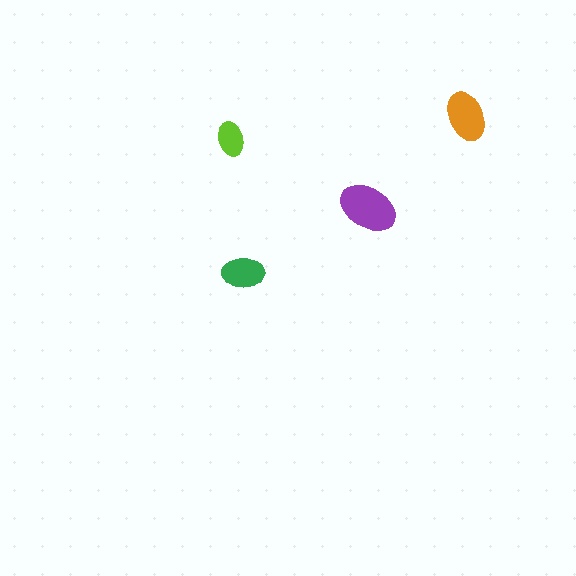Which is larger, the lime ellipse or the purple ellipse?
The purple one.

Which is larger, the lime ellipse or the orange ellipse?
The orange one.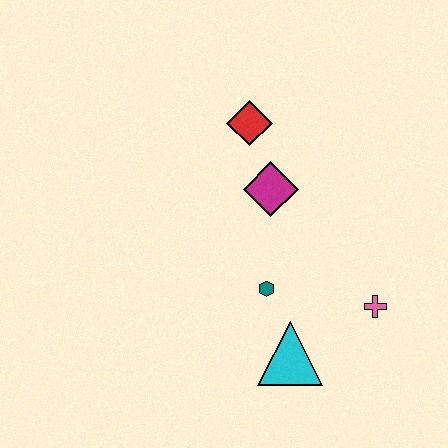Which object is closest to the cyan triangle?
The teal hexagon is closest to the cyan triangle.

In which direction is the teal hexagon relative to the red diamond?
The teal hexagon is below the red diamond.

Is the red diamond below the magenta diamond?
No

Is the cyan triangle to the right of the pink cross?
No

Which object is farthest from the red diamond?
The cyan triangle is farthest from the red diamond.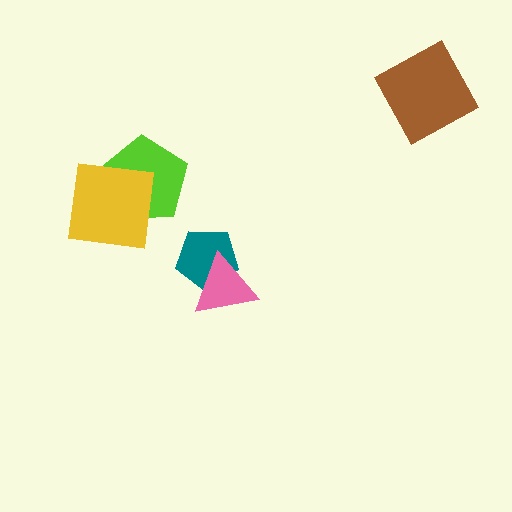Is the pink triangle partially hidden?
No, no other shape covers it.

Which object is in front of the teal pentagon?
The pink triangle is in front of the teal pentagon.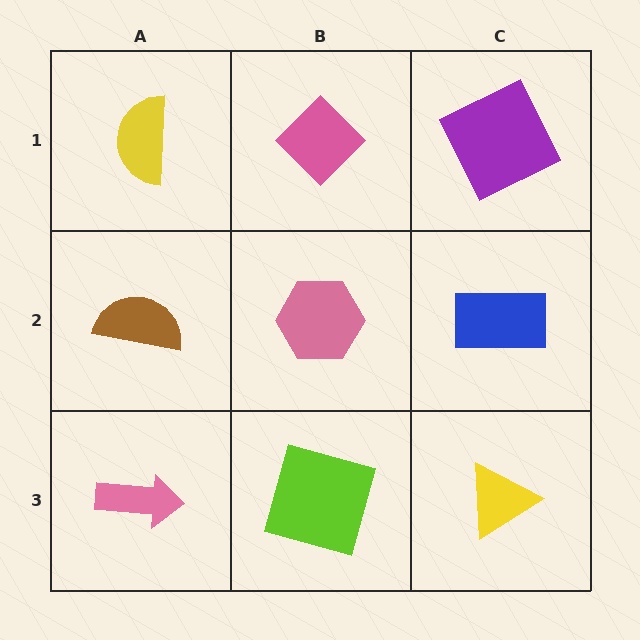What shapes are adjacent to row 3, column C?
A blue rectangle (row 2, column C), a lime square (row 3, column B).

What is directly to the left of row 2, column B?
A brown semicircle.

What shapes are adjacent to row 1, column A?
A brown semicircle (row 2, column A), a pink diamond (row 1, column B).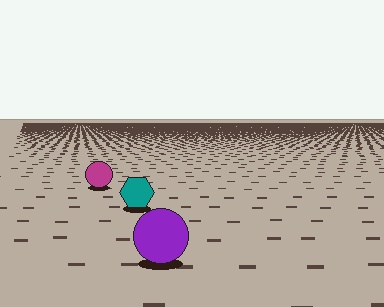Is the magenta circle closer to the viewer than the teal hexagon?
No. The teal hexagon is closer — you can tell from the texture gradient: the ground texture is coarser near it.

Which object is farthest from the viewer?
The magenta circle is farthest from the viewer. It appears smaller and the ground texture around it is denser.